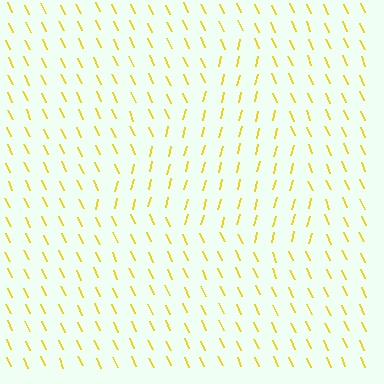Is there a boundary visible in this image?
Yes, there is a texture boundary formed by a change in line orientation.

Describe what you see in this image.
The image is filled with small yellow line segments. A triangle region in the image has lines oriented differently from the surrounding lines, creating a visible texture boundary.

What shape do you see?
I see a triangle.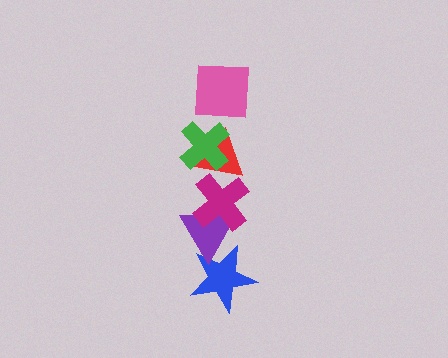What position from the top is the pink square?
The pink square is 1st from the top.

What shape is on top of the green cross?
The pink square is on top of the green cross.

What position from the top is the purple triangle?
The purple triangle is 5th from the top.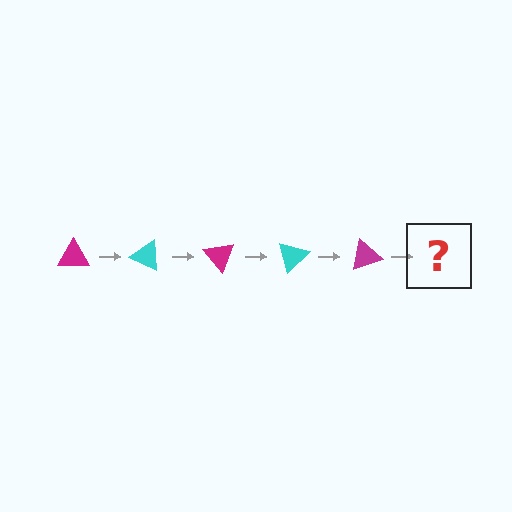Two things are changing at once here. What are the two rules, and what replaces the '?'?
The two rules are that it rotates 25 degrees each step and the color cycles through magenta and cyan. The '?' should be a cyan triangle, rotated 125 degrees from the start.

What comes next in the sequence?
The next element should be a cyan triangle, rotated 125 degrees from the start.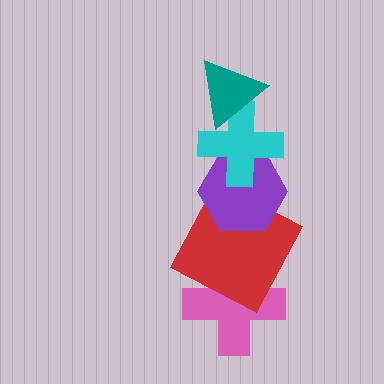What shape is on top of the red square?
The purple hexagon is on top of the red square.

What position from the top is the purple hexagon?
The purple hexagon is 3rd from the top.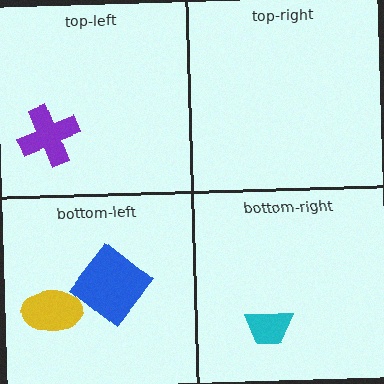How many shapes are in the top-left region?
1.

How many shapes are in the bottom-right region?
1.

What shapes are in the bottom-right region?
The cyan trapezoid.